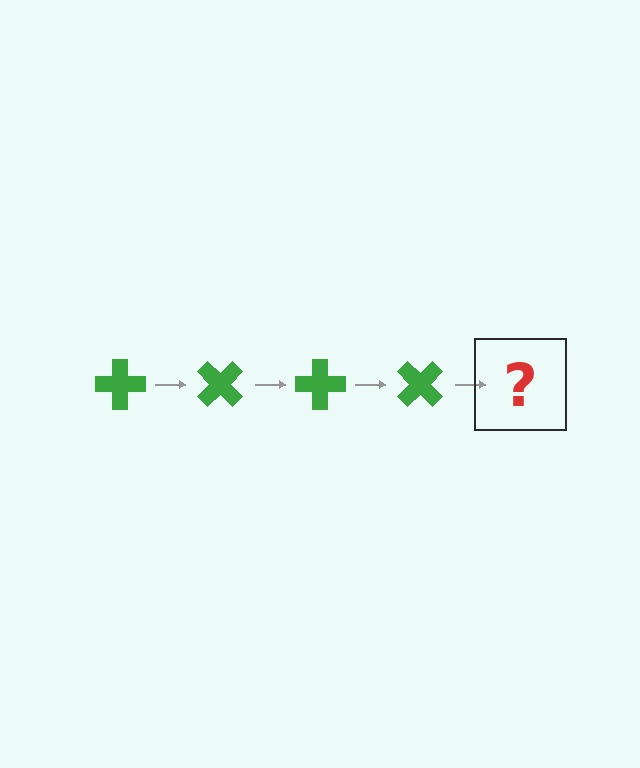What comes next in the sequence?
The next element should be a green cross rotated 180 degrees.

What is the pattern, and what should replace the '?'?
The pattern is that the cross rotates 45 degrees each step. The '?' should be a green cross rotated 180 degrees.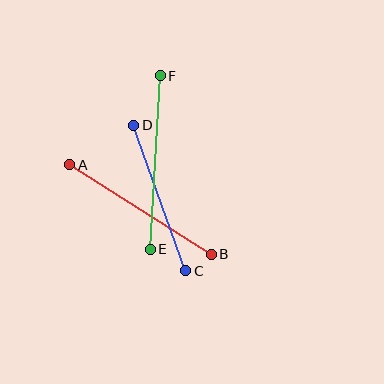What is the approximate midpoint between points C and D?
The midpoint is at approximately (160, 198) pixels.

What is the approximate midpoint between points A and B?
The midpoint is at approximately (141, 210) pixels.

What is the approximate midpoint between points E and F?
The midpoint is at approximately (155, 163) pixels.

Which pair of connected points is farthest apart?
Points E and F are farthest apart.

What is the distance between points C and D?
The distance is approximately 154 pixels.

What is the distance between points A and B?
The distance is approximately 167 pixels.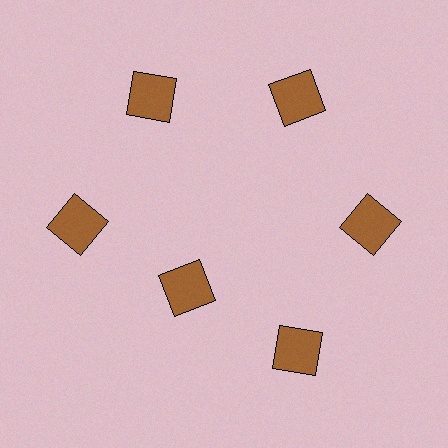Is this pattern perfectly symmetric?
No. The 6 brown squares are arranged in a ring, but one element near the 7 o'clock position is pulled inward toward the center, breaking the 6-fold rotational symmetry.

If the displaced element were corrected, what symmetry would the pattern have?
It would have 6-fold rotational symmetry — the pattern would map onto itself every 60 degrees.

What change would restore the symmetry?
The symmetry would be restored by moving it outward, back onto the ring so that all 6 squares sit at equal angles and equal distance from the center.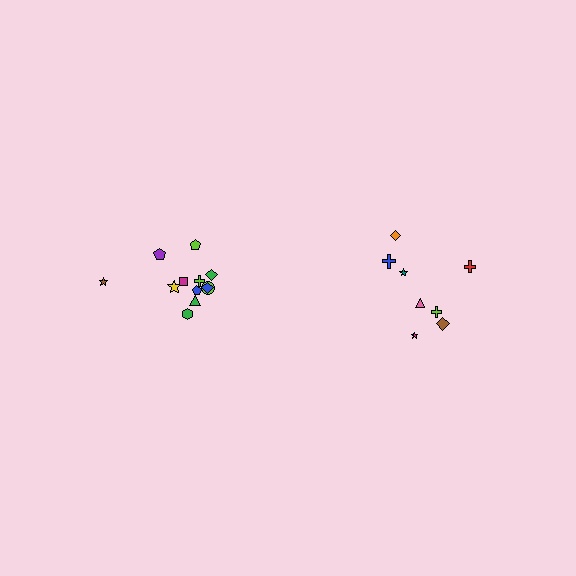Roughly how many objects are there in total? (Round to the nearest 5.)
Roughly 20 objects in total.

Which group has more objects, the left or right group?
The left group.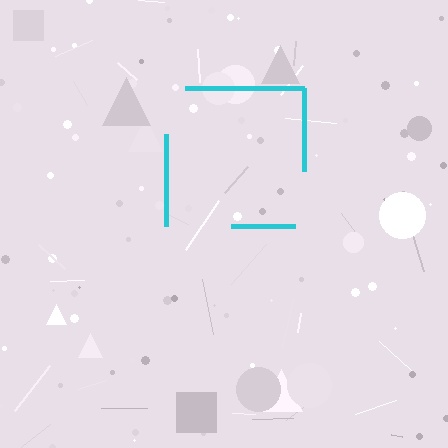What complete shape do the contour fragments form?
The contour fragments form a square.